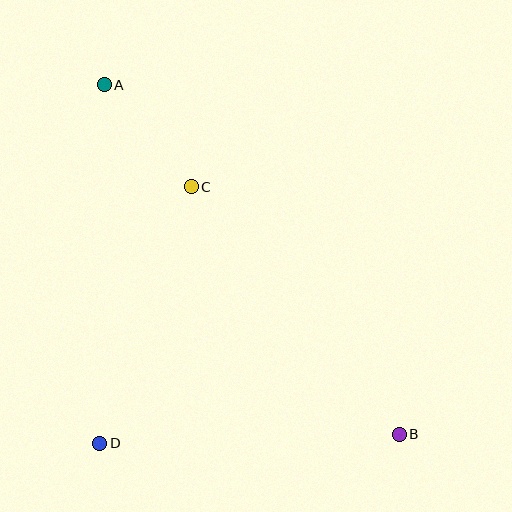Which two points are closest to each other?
Points A and C are closest to each other.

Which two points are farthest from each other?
Points A and B are farthest from each other.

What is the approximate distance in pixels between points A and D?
The distance between A and D is approximately 359 pixels.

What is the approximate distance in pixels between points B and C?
The distance between B and C is approximately 323 pixels.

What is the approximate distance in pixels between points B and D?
The distance between B and D is approximately 300 pixels.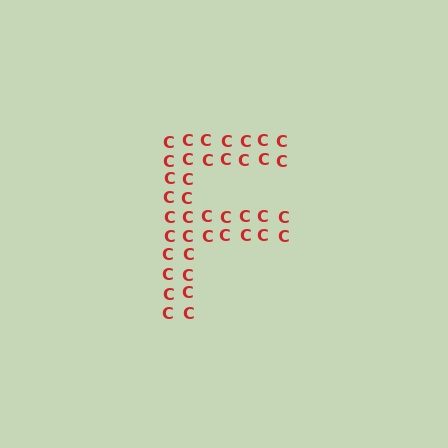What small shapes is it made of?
It is made of small letter C's.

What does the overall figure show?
The overall figure shows the letter F.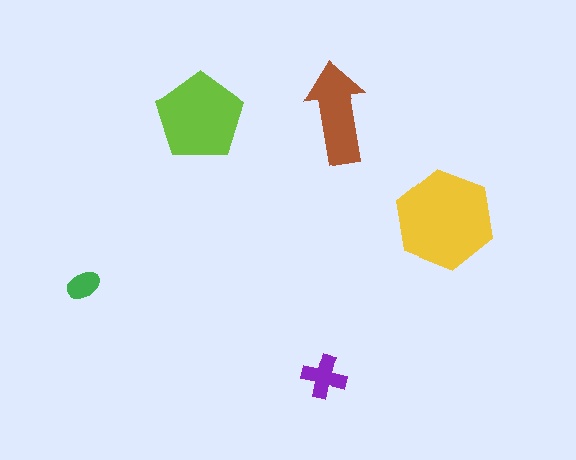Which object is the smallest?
The green ellipse.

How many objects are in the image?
There are 5 objects in the image.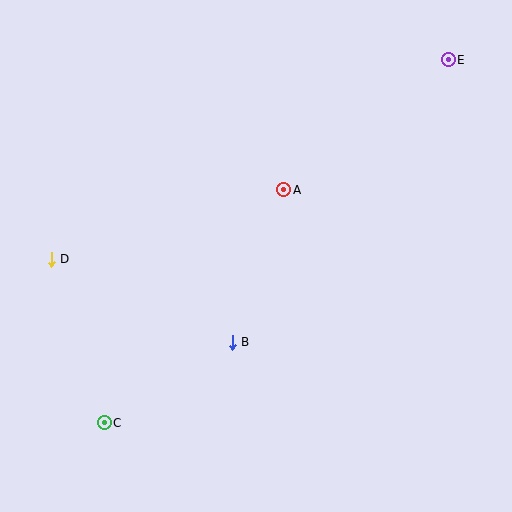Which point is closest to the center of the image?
Point A at (284, 190) is closest to the center.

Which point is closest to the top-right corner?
Point E is closest to the top-right corner.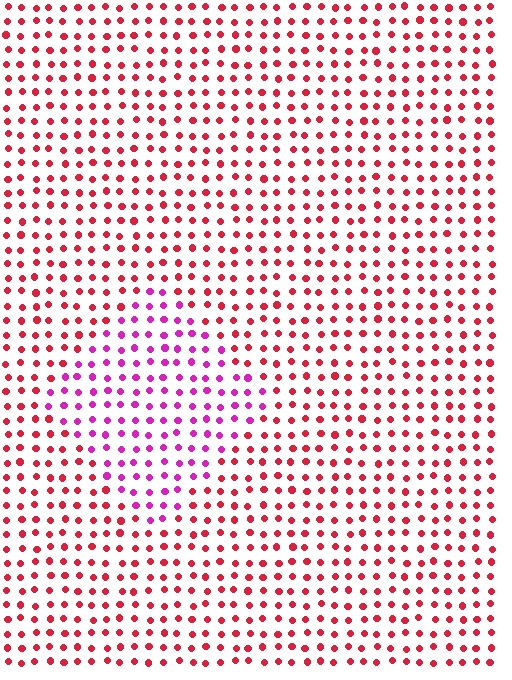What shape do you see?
I see a diamond.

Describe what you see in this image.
The image is filled with small red elements in a uniform arrangement. A diamond-shaped region is visible where the elements are tinted to a slightly different hue, forming a subtle color boundary.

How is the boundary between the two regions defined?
The boundary is defined purely by a slight shift in hue (about 42 degrees). Spacing, size, and orientation are identical on both sides.